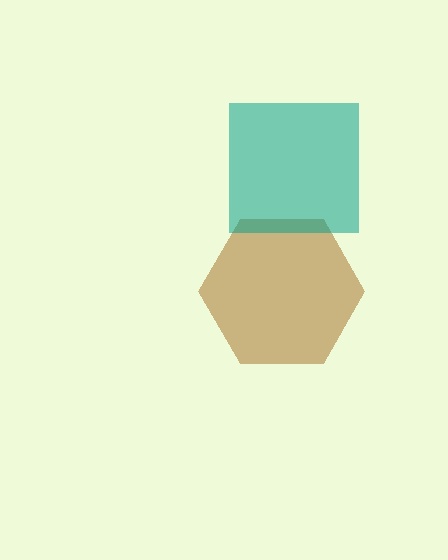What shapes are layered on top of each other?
The layered shapes are: a brown hexagon, a teal square.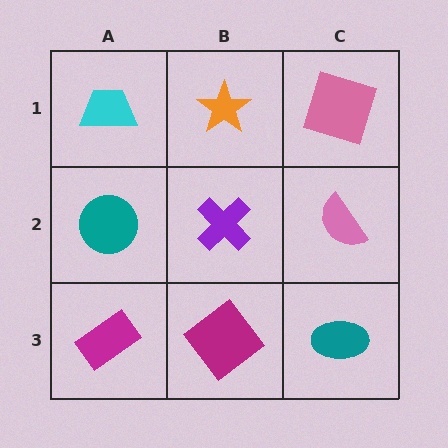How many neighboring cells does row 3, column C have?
2.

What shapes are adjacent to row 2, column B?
An orange star (row 1, column B), a magenta diamond (row 3, column B), a teal circle (row 2, column A), a pink semicircle (row 2, column C).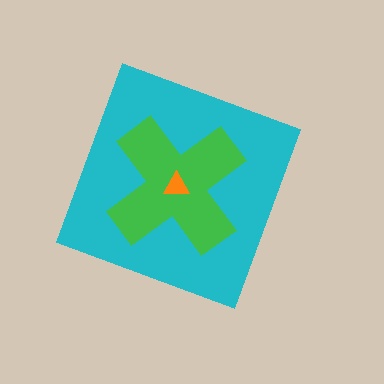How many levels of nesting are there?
3.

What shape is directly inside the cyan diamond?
The green cross.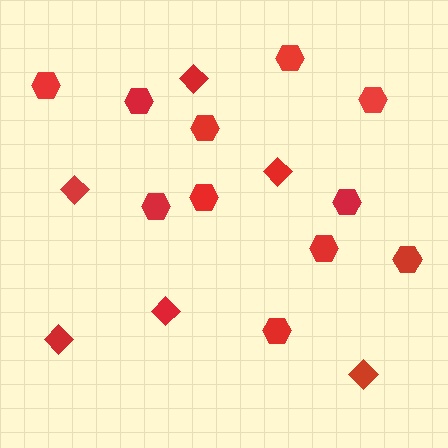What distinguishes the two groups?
There are 2 groups: one group of diamonds (6) and one group of hexagons (11).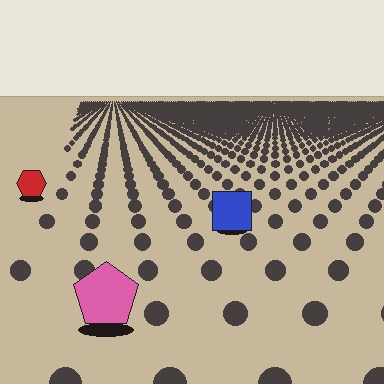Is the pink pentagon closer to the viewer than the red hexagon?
Yes. The pink pentagon is closer — you can tell from the texture gradient: the ground texture is coarser near it.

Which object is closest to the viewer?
The pink pentagon is closest. The texture marks near it are larger and more spread out.